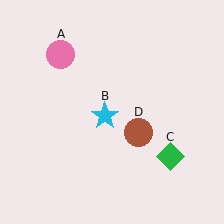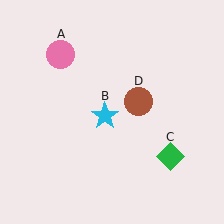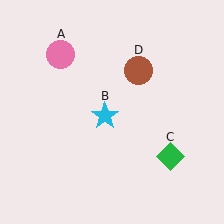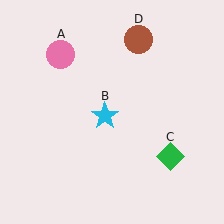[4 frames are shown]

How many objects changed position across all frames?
1 object changed position: brown circle (object D).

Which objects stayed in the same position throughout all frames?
Pink circle (object A) and cyan star (object B) and green diamond (object C) remained stationary.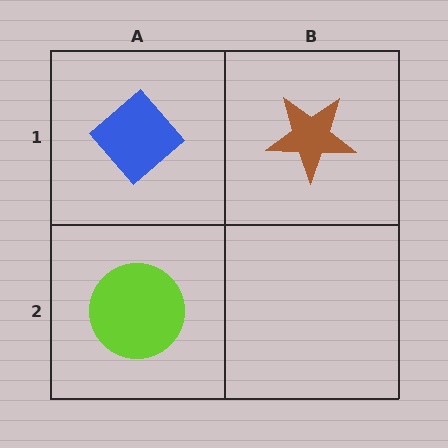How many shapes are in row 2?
1 shape.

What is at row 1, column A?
A blue diamond.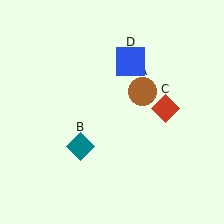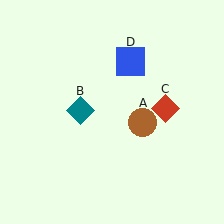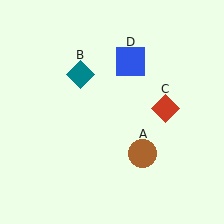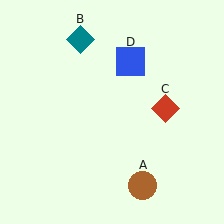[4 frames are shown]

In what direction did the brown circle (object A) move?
The brown circle (object A) moved down.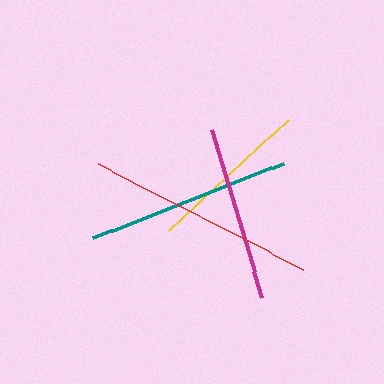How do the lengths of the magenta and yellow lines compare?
The magenta and yellow lines are approximately the same length.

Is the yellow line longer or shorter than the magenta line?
The magenta line is longer than the yellow line.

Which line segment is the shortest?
The yellow line is the shortest at approximately 164 pixels.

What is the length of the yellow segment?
The yellow segment is approximately 164 pixels long.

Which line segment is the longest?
The red line is the longest at approximately 230 pixels.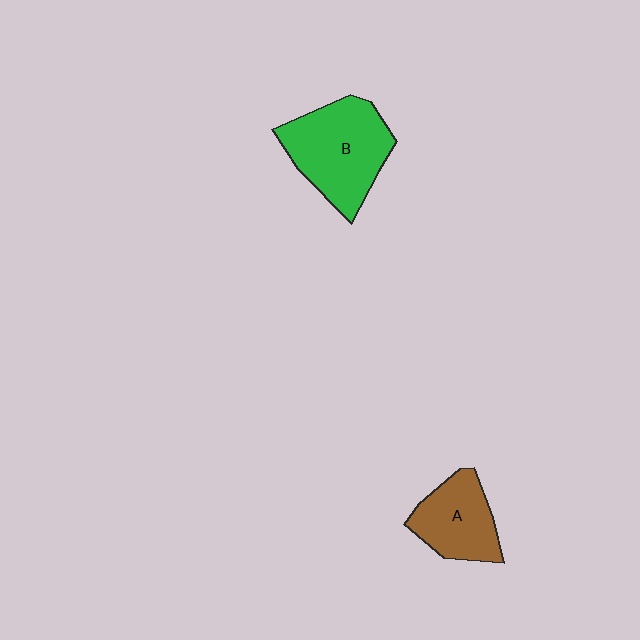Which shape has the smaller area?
Shape A (brown).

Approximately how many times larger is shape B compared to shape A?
Approximately 1.5 times.